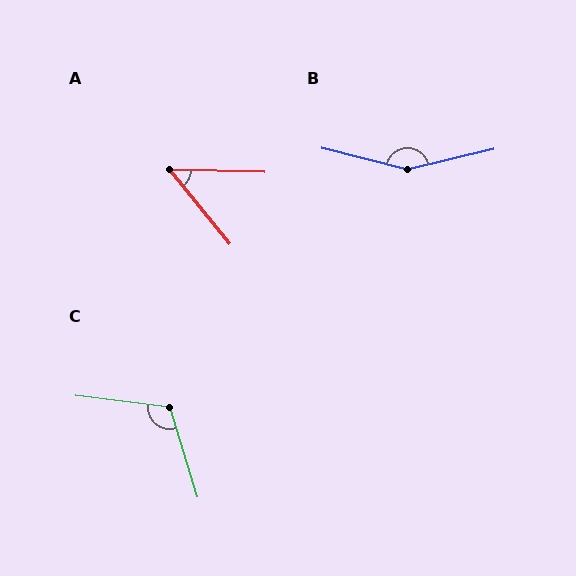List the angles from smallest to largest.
A (50°), C (114°), B (152°).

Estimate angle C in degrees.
Approximately 114 degrees.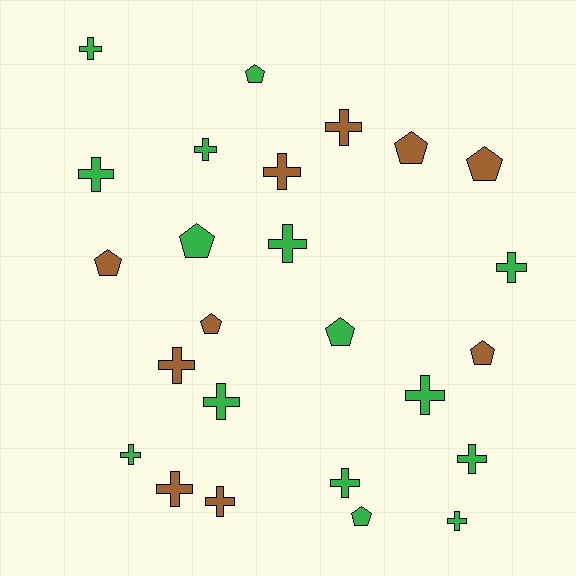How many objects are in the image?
There are 25 objects.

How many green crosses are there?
There are 11 green crosses.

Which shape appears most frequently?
Cross, with 16 objects.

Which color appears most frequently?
Green, with 15 objects.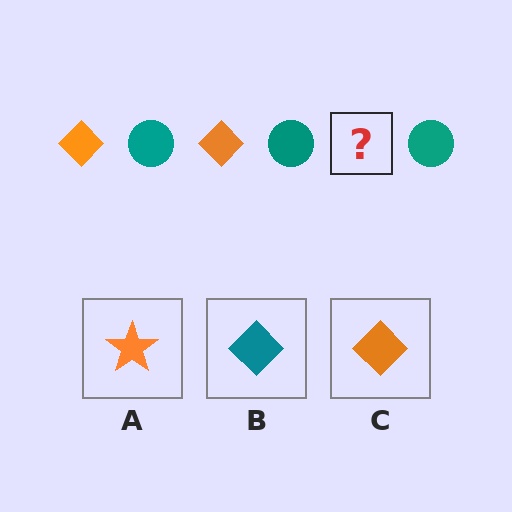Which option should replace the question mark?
Option C.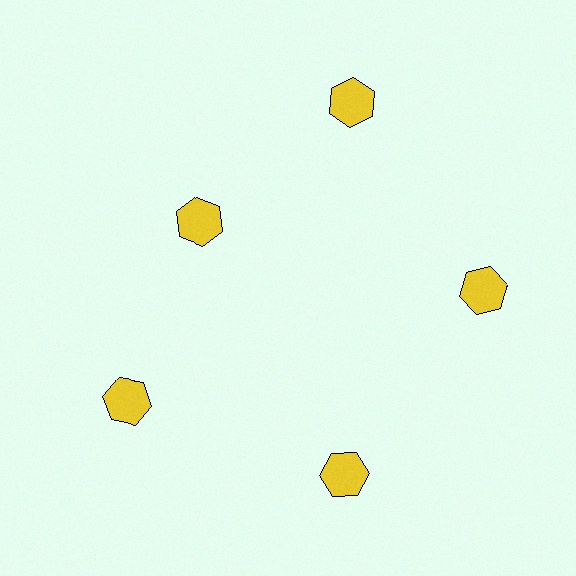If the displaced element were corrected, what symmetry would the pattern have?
It would have 5-fold rotational symmetry — the pattern would map onto itself every 72 degrees.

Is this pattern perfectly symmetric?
No. The 5 yellow hexagons are arranged in a ring, but one element near the 10 o'clock position is pulled inward toward the center, breaking the 5-fold rotational symmetry.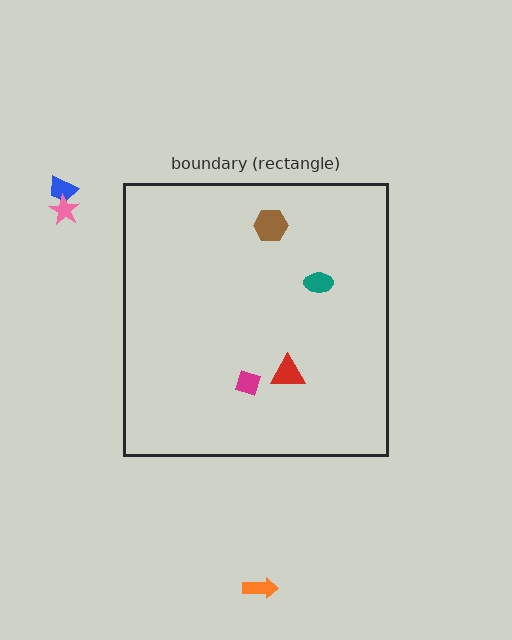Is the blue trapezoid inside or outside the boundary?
Outside.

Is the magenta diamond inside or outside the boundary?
Inside.